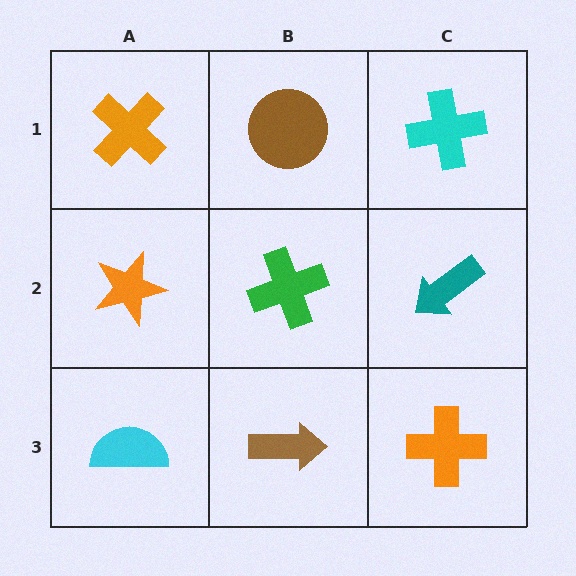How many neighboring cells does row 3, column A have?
2.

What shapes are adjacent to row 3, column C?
A teal arrow (row 2, column C), a brown arrow (row 3, column B).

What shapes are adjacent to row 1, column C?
A teal arrow (row 2, column C), a brown circle (row 1, column B).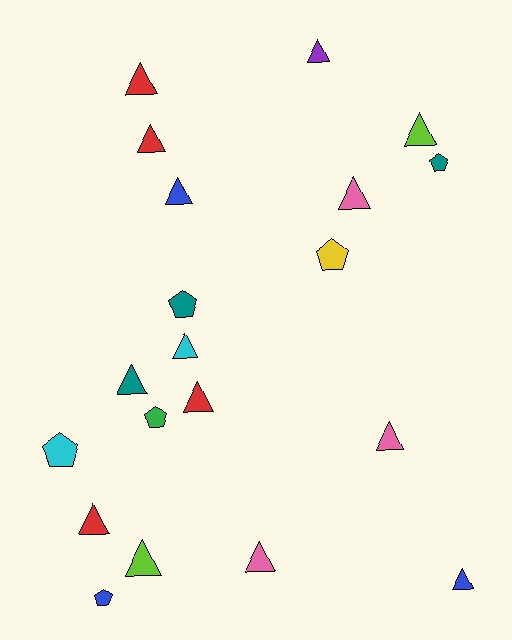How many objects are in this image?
There are 20 objects.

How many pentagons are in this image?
There are 6 pentagons.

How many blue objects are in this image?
There are 3 blue objects.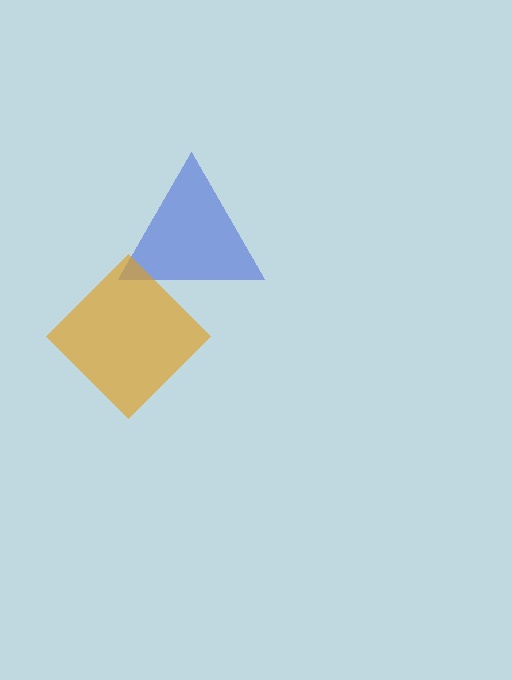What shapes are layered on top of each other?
The layered shapes are: a blue triangle, an orange diamond.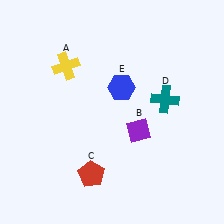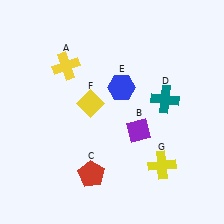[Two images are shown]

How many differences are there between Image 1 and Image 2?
There are 2 differences between the two images.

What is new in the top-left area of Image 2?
A yellow diamond (F) was added in the top-left area of Image 2.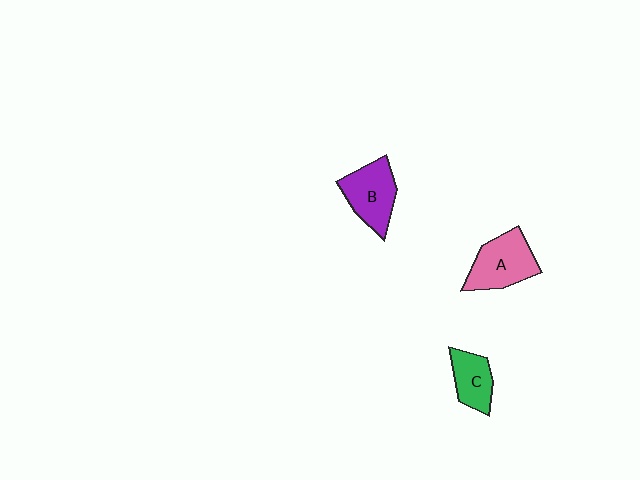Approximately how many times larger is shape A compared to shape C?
Approximately 1.5 times.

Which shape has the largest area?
Shape A (pink).